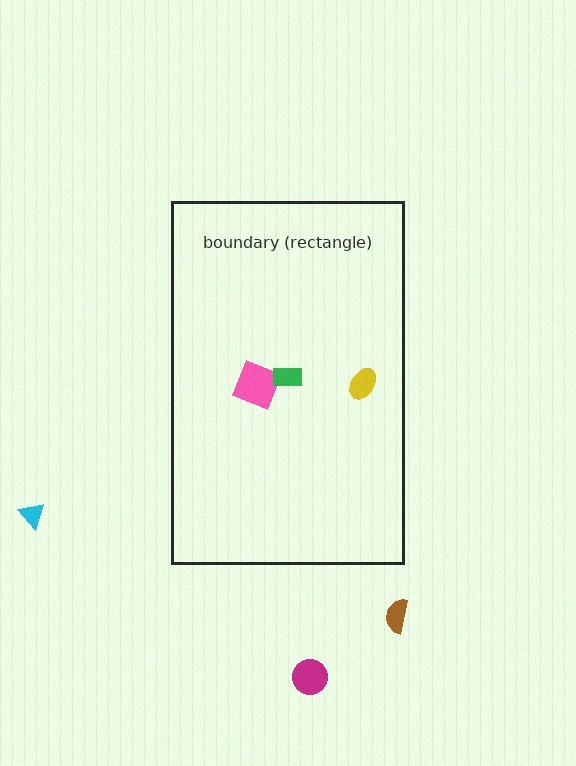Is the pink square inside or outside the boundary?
Inside.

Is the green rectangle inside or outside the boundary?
Inside.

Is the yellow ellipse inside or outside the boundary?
Inside.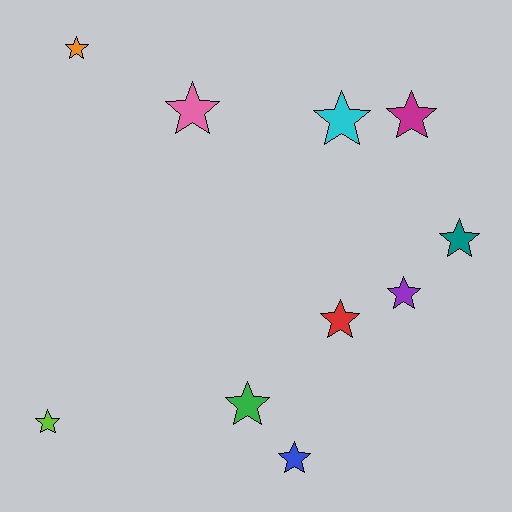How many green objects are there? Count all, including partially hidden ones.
There is 1 green object.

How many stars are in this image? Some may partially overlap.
There are 10 stars.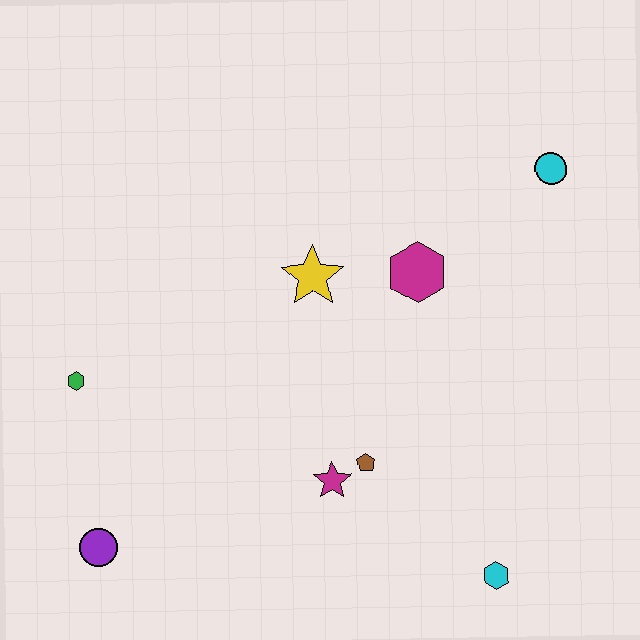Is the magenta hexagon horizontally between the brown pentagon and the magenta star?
No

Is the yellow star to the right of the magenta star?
No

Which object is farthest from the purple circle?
The cyan circle is farthest from the purple circle.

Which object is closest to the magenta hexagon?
The yellow star is closest to the magenta hexagon.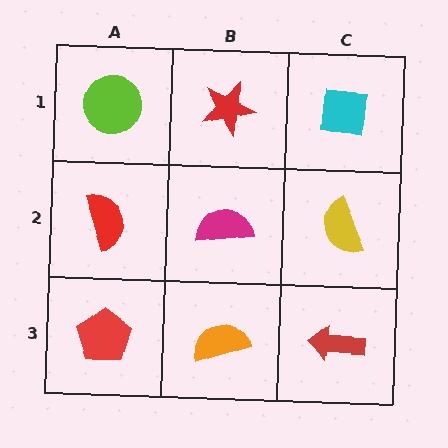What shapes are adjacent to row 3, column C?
A yellow semicircle (row 2, column C), an orange semicircle (row 3, column B).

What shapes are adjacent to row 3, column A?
A red semicircle (row 2, column A), an orange semicircle (row 3, column B).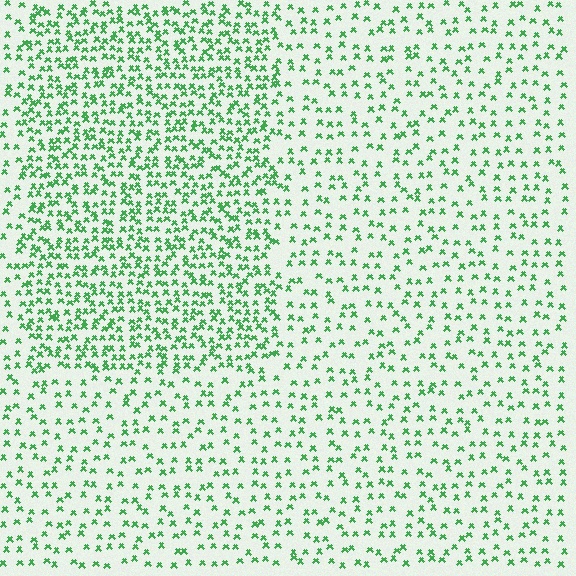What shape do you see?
I see a rectangle.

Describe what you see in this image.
The image contains small green elements arranged at two different densities. A rectangle-shaped region is visible where the elements are more densely packed than the surrounding area.